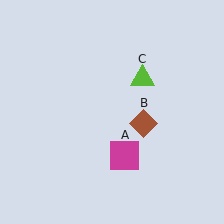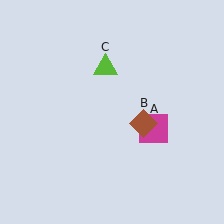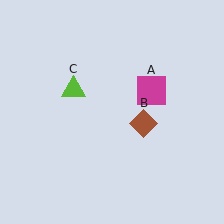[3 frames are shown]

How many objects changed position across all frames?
2 objects changed position: magenta square (object A), lime triangle (object C).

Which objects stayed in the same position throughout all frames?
Brown diamond (object B) remained stationary.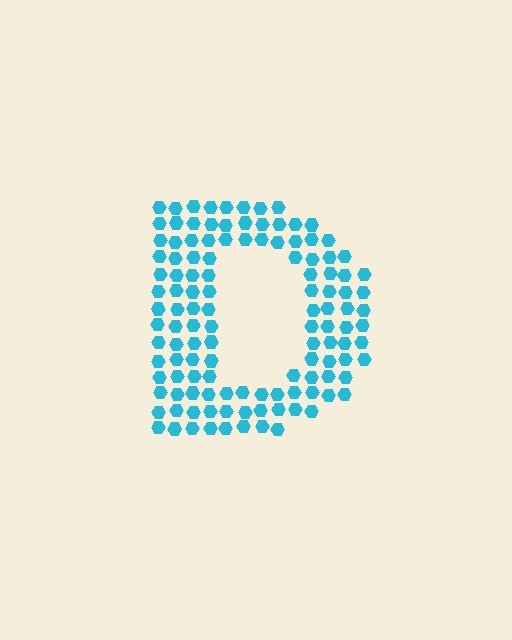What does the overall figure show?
The overall figure shows the letter D.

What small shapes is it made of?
It is made of small hexagons.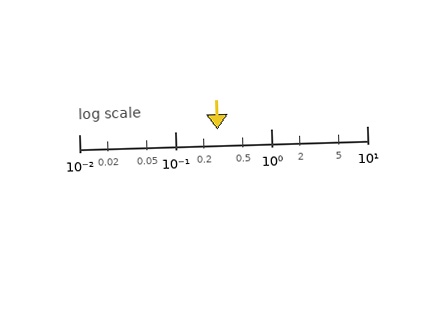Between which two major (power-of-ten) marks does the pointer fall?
The pointer is between 0.1 and 1.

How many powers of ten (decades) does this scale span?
The scale spans 3 decades, from 0.01 to 10.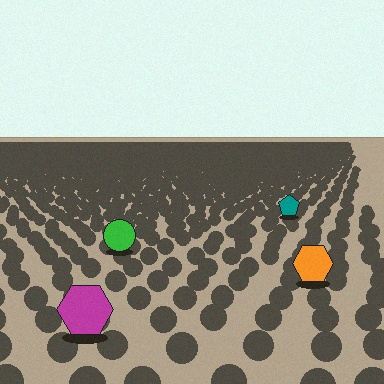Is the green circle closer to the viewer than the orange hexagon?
No. The orange hexagon is closer — you can tell from the texture gradient: the ground texture is coarser near it.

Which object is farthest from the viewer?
The teal pentagon is farthest from the viewer. It appears smaller and the ground texture around it is denser.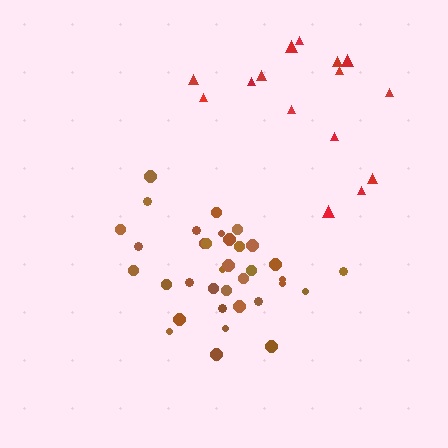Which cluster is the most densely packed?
Brown.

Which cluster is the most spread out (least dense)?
Red.